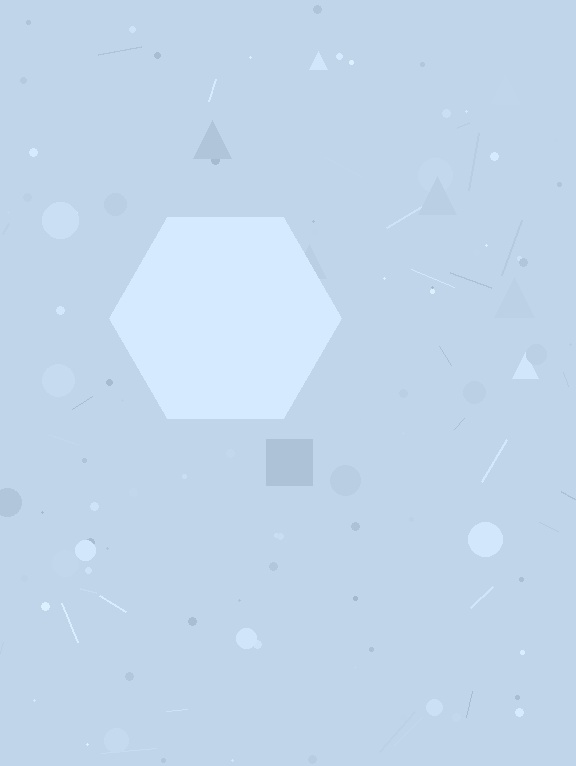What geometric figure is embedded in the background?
A hexagon is embedded in the background.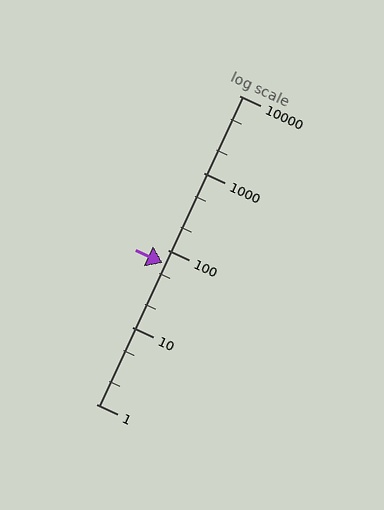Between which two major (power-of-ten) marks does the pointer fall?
The pointer is between 10 and 100.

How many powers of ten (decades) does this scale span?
The scale spans 4 decades, from 1 to 10000.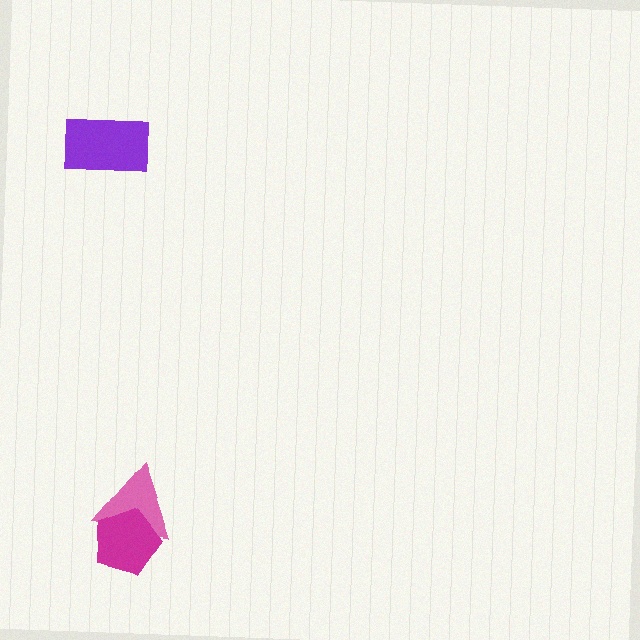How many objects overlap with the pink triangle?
1 object overlaps with the pink triangle.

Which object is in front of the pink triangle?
The magenta pentagon is in front of the pink triangle.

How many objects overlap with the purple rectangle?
0 objects overlap with the purple rectangle.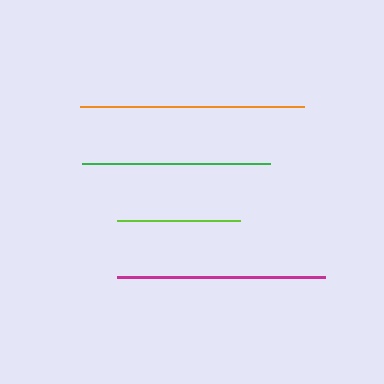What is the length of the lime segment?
The lime segment is approximately 123 pixels long.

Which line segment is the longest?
The orange line is the longest at approximately 225 pixels.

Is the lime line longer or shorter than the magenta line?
The magenta line is longer than the lime line.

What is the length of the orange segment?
The orange segment is approximately 225 pixels long.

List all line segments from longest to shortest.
From longest to shortest: orange, magenta, green, lime.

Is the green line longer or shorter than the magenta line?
The magenta line is longer than the green line.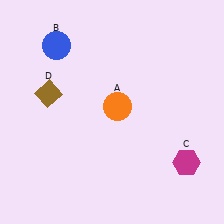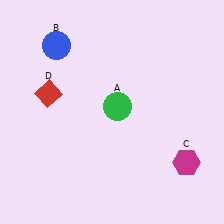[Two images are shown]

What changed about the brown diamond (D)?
In Image 1, D is brown. In Image 2, it changed to red.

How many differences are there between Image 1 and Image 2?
There are 2 differences between the two images.